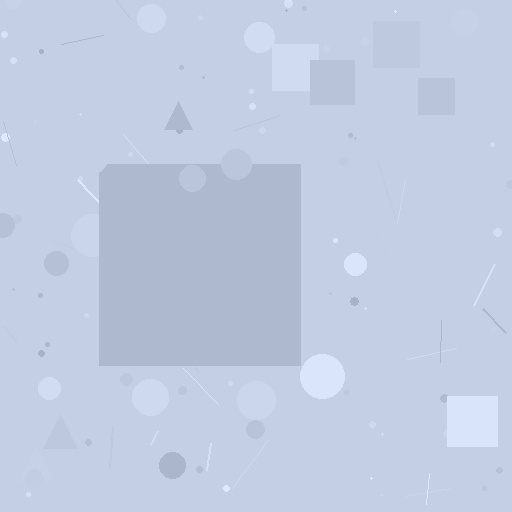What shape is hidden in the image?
A square is hidden in the image.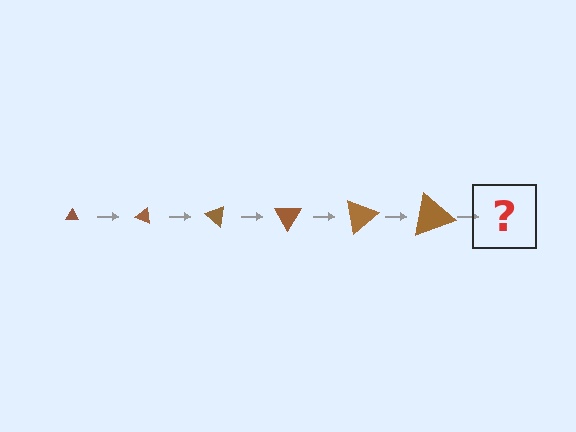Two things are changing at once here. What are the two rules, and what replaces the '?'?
The two rules are that the triangle grows larger each step and it rotates 20 degrees each step. The '?' should be a triangle, larger than the previous one and rotated 120 degrees from the start.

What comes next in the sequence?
The next element should be a triangle, larger than the previous one and rotated 120 degrees from the start.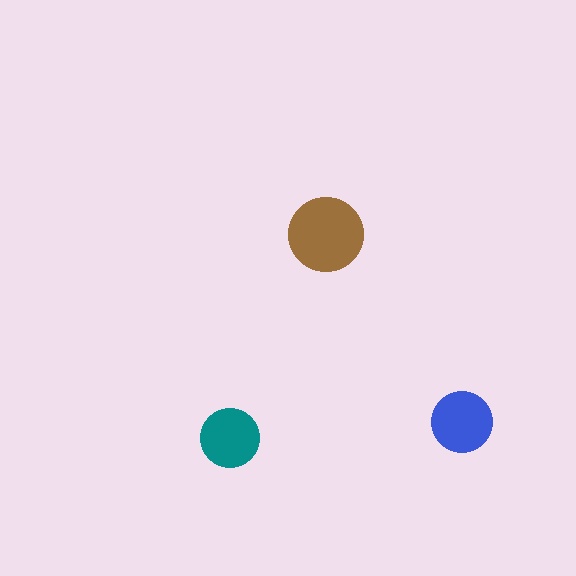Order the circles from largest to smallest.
the brown one, the blue one, the teal one.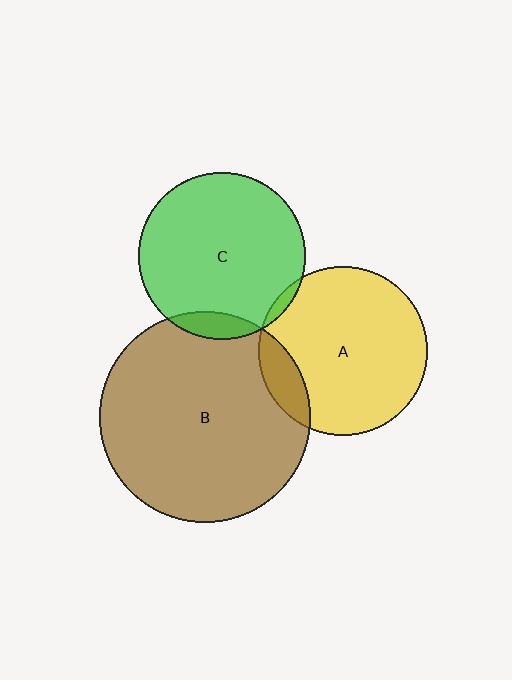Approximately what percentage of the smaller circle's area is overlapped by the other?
Approximately 10%.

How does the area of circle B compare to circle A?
Approximately 1.6 times.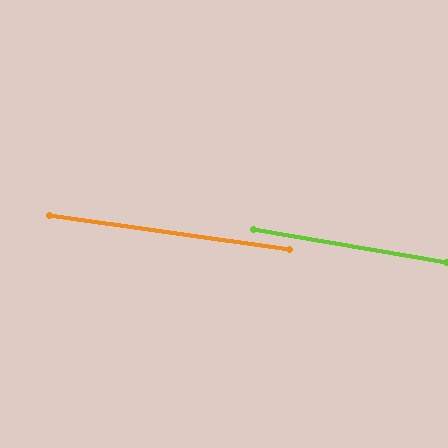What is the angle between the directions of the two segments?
Approximately 2 degrees.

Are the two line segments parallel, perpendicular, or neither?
Parallel — their directions differ by only 1.6°.